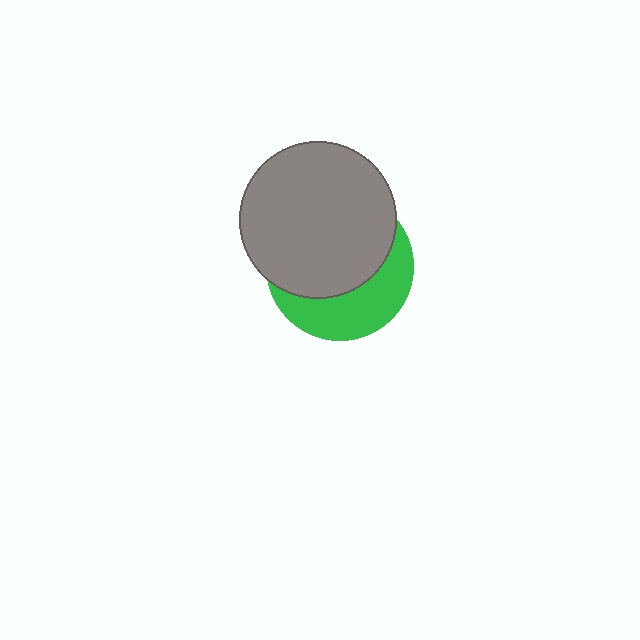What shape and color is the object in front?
The object in front is a gray circle.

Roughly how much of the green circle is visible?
A small part of it is visible (roughly 38%).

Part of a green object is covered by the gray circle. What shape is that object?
It is a circle.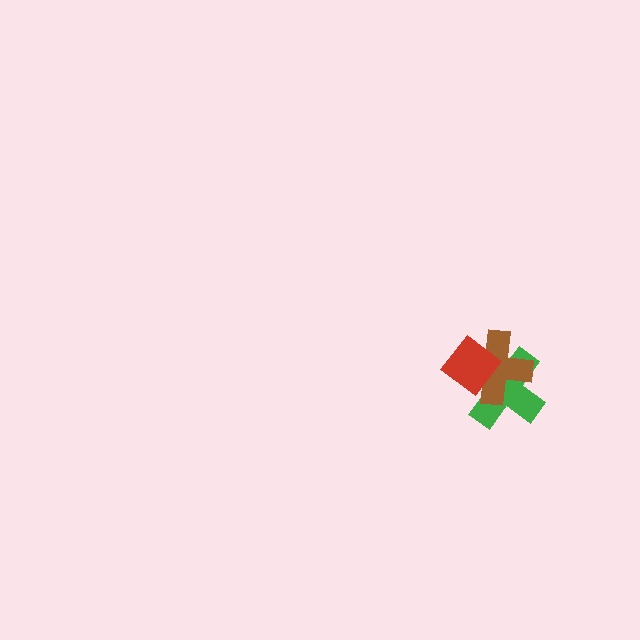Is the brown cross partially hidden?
Yes, it is partially covered by another shape.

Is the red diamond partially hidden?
No, no other shape covers it.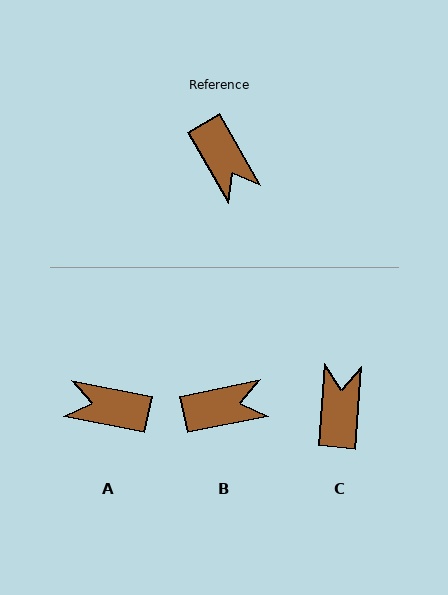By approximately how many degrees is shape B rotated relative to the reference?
Approximately 72 degrees counter-clockwise.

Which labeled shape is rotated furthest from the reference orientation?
C, about 145 degrees away.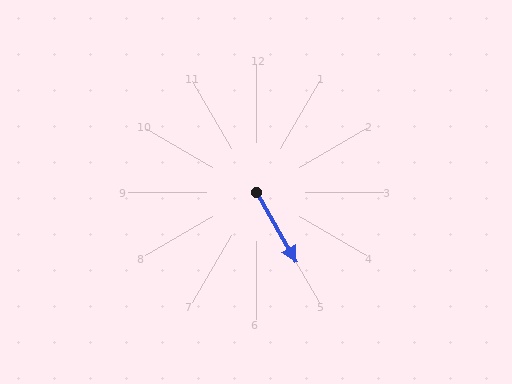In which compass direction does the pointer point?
Southeast.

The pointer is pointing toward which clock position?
Roughly 5 o'clock.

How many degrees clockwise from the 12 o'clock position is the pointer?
Approximately 150 degrees.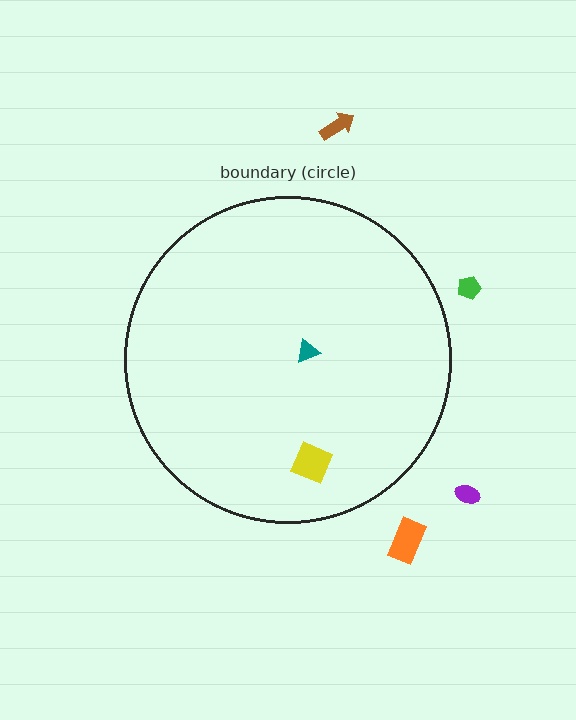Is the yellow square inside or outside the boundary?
Inside.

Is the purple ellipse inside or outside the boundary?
Outside.